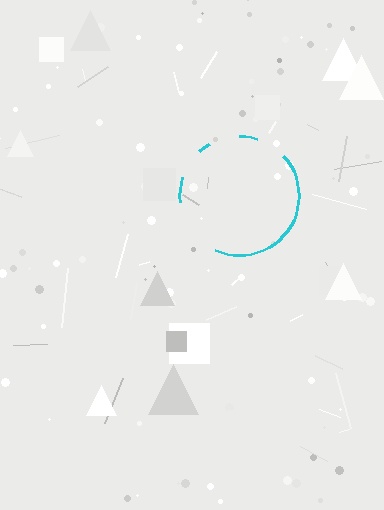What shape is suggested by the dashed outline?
The dashed outline suggests a circle.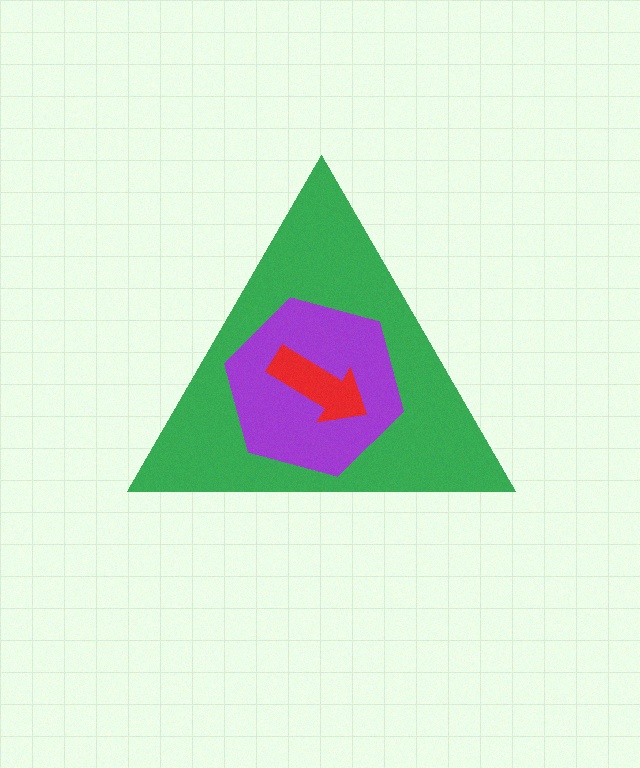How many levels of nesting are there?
3.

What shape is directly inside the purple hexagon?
The red arrow.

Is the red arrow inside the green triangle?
Yes.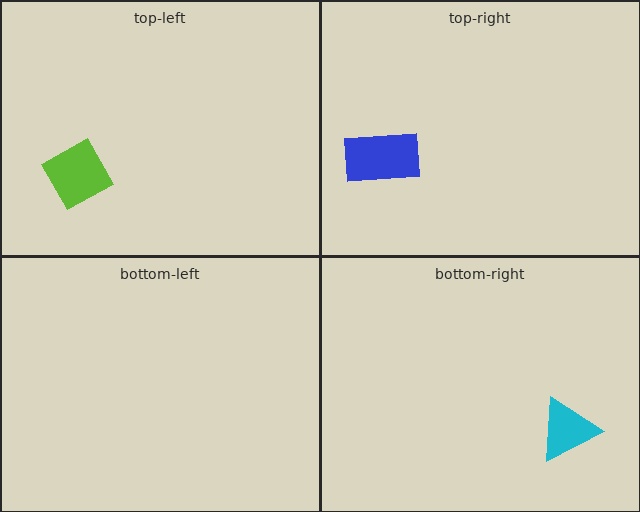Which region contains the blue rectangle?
The top-right region.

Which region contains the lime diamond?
The top-left region.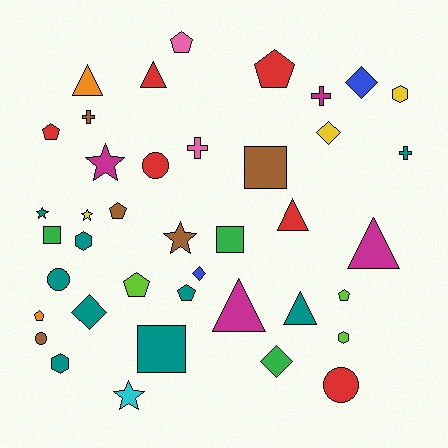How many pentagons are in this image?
There are 8 pentagons.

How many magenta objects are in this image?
There are 4 magenta objects.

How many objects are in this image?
There are 40 objects.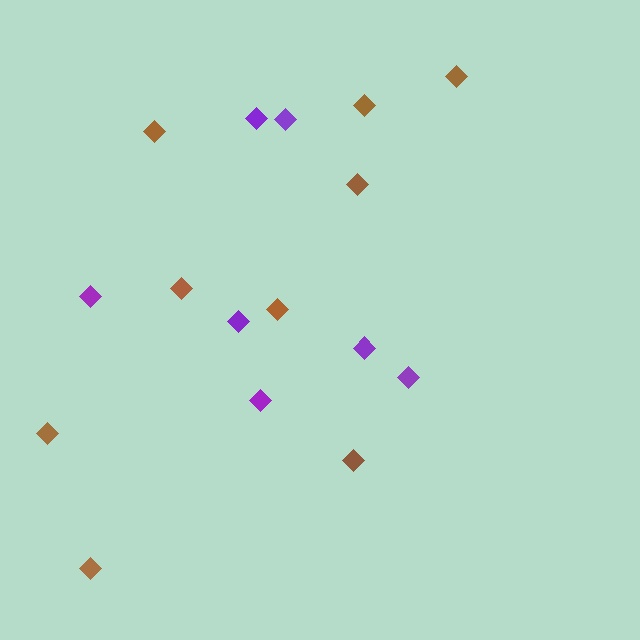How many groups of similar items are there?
There are 2 groups: one group of brown diamonds (9) and one group of purple diamonds (7).